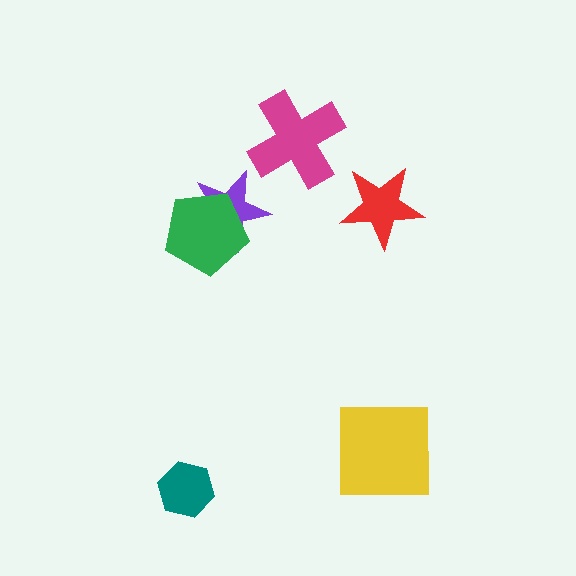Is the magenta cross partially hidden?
No, no other shape covers it.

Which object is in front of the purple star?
The green pentagon is in front of the purple star.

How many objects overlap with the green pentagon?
1 object overlaps with the green pentagon.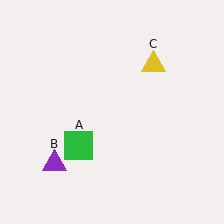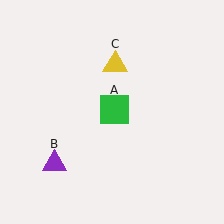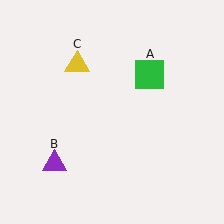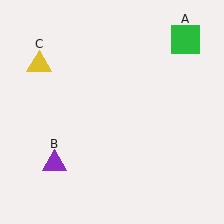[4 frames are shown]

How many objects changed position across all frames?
2 objects changed position: green square (object A), yellow triangle (object C).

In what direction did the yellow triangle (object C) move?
The yellow triangle (object C) moved left.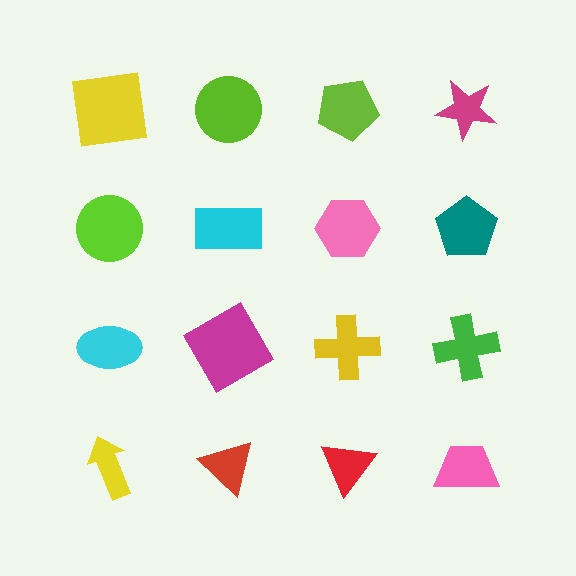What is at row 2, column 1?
A lime circle.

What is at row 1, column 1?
A yellow square.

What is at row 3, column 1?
A cyan ellipse.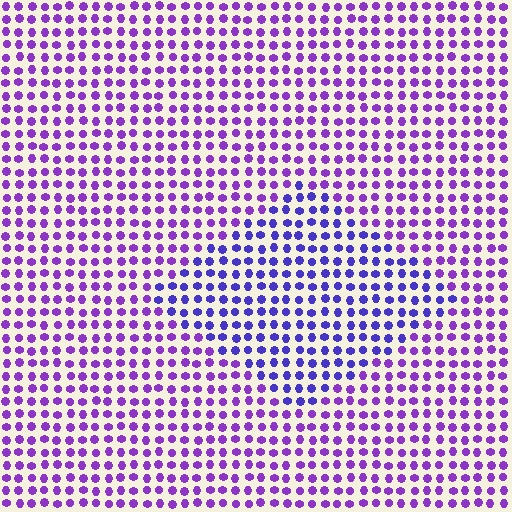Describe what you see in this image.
The image is filled with small purple elements in a uniform arrangement. A diamond-shaped region is visible where the elements are tinted to a slightly different hue, forming a subtle color boundary.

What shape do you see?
I see a diamond.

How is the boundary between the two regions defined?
The boundary is defined purely by a slight shift in hue (about 29 degrees). Spacing, size, and orientation are identical on both sides.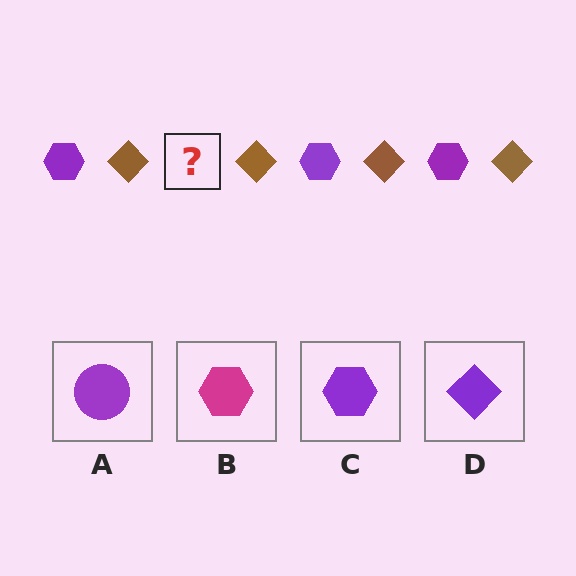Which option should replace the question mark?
Option C.